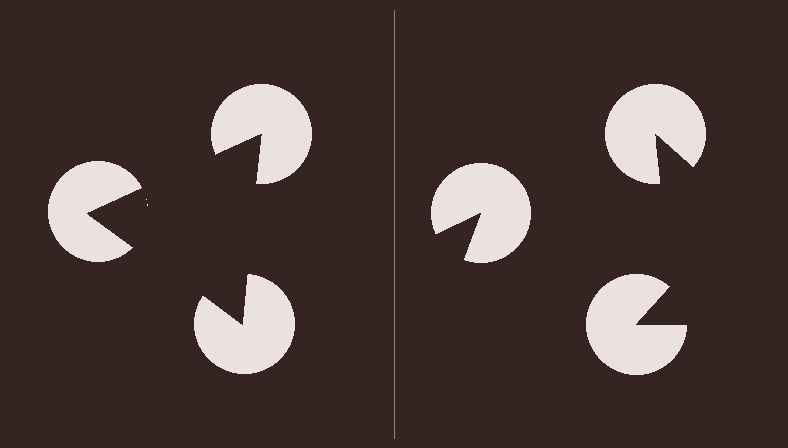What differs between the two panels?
The pac-man discs are positioned identically on both sides; only the wedge orientations differ. On the left they align to a triangle; on the right they are misaligned.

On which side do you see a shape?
An illusory triangle appears on the left side. On the right side the wedge cuts are rotated, so no coherent shape forms.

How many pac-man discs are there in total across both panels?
6 — 3 on each side.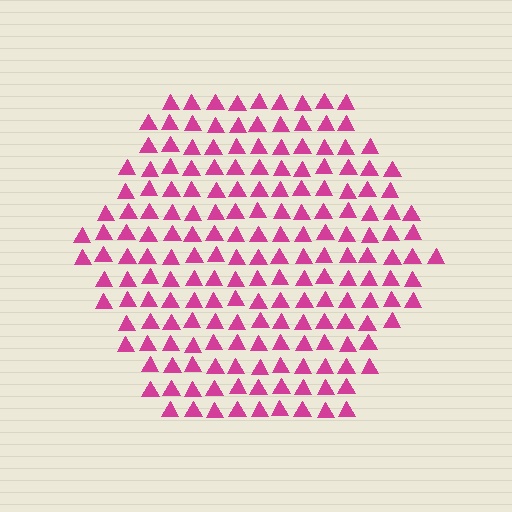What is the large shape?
The large shape is a hexagon.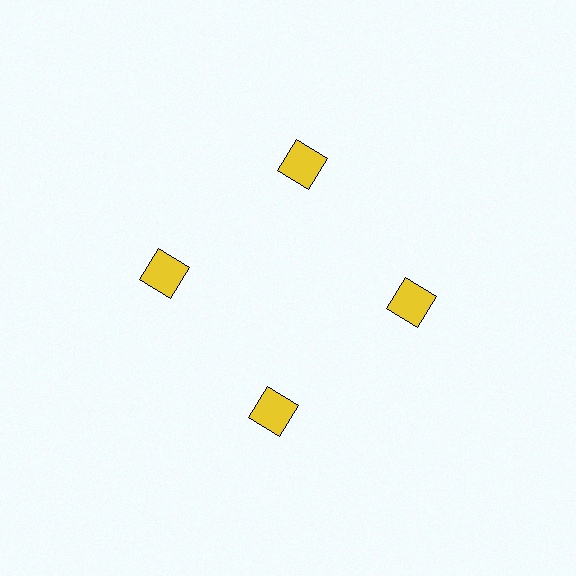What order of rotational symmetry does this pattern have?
This pattern has 4-fold rotational symmetry.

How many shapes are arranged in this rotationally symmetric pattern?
There are 4 shapes, arranged in 4 groups of 1.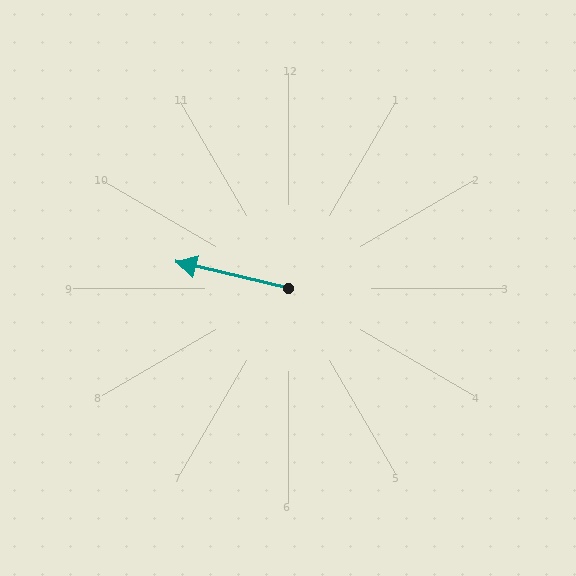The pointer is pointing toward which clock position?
Roughly 9 o'clock.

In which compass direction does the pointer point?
West.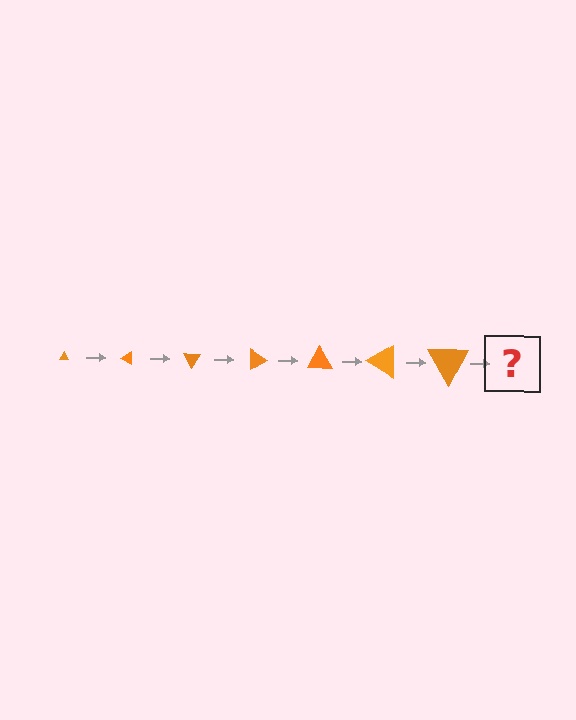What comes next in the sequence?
The next element should be a triangle, larger than the previous one and rotated 210 degrees from the start.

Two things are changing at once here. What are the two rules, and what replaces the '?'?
The two rules are that the triangle grows larger each step and it rotates 30 degrees each step. The '?' should be a triangle, larger than the previous one and rotated 210 degrees from the start.